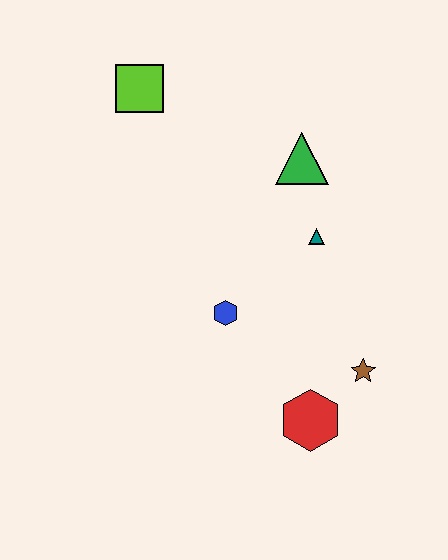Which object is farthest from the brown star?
The lime square is farthest from the brown star.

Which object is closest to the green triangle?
The teal triangle is closest to the green triangle.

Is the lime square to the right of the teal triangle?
No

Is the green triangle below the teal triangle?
No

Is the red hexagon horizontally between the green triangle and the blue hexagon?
No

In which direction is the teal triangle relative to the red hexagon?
The teal triangle is above the red hexagon.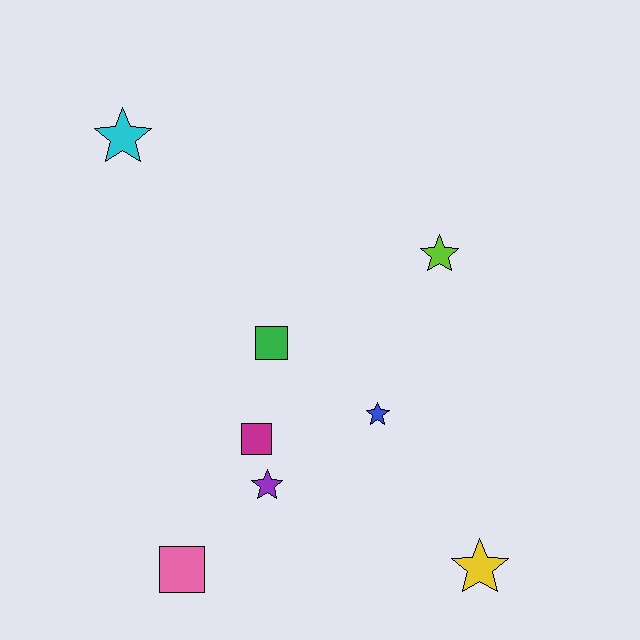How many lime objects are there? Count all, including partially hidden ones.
There is 1 lime object.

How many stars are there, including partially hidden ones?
There are 5 stars.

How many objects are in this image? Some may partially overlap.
There are 8 objects.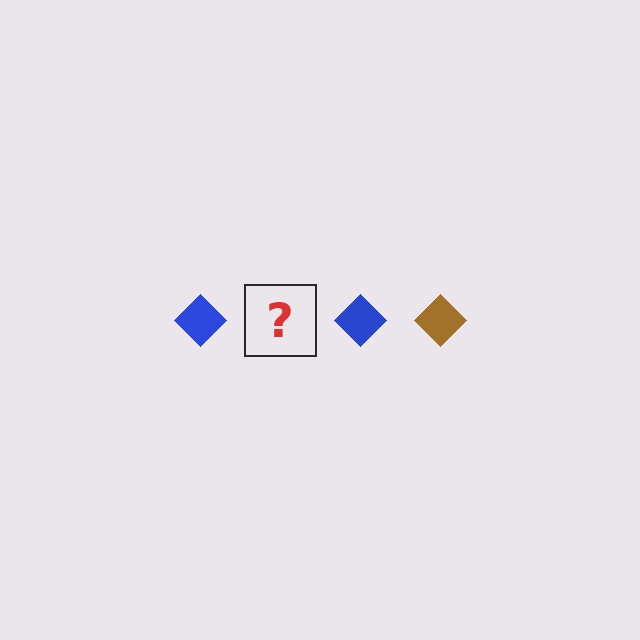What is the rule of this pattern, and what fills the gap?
The rule is that the pattern cycles through blue, brown diamonds. The gap should be filled with a brown diamond.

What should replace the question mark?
The question mark should be replaced with a brown diamond.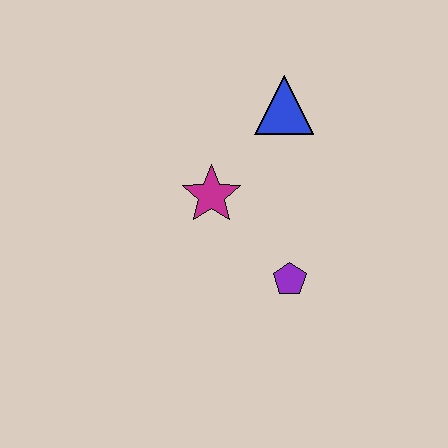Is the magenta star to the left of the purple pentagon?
Yes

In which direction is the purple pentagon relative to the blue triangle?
The purple pentagon is below the blue triangle.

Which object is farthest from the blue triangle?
The purple pentagon is farthest from the blue triangle.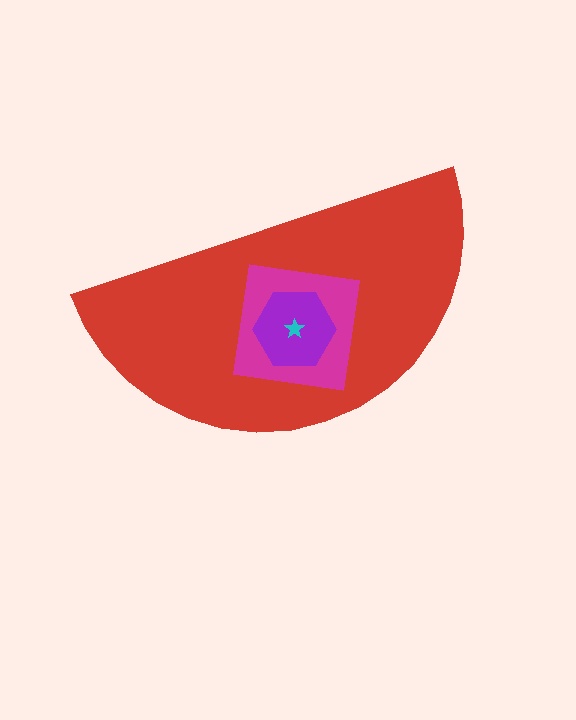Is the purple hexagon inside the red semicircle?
Yes.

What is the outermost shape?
The red semicircle.